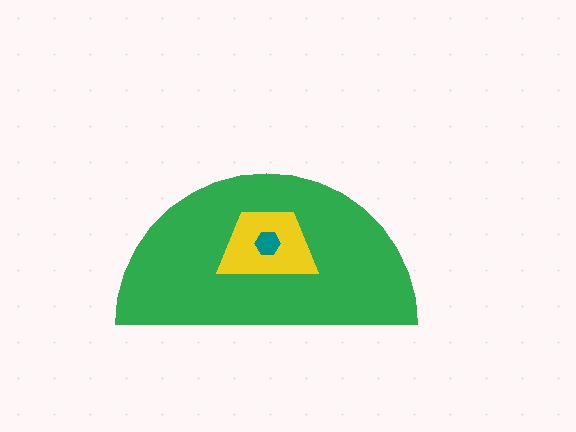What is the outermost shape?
The green semicircle.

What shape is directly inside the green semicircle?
The yellow trapezoid.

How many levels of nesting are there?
3.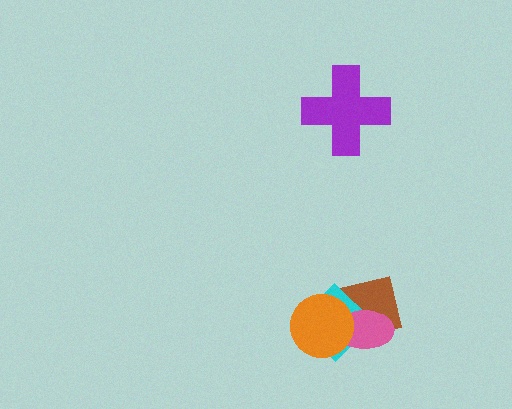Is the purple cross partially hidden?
No, no other shape covers it.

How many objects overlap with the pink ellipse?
3 objects overlap with the pink ellipse.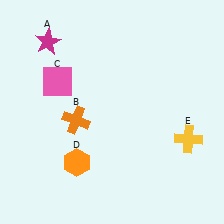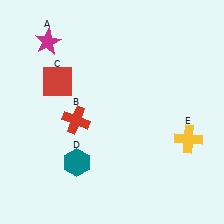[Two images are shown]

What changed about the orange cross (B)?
In Image 1, B is orange. In Image 2, it changed to red.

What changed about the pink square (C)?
In Image 1, C is pink. In Image 2, it changed to red.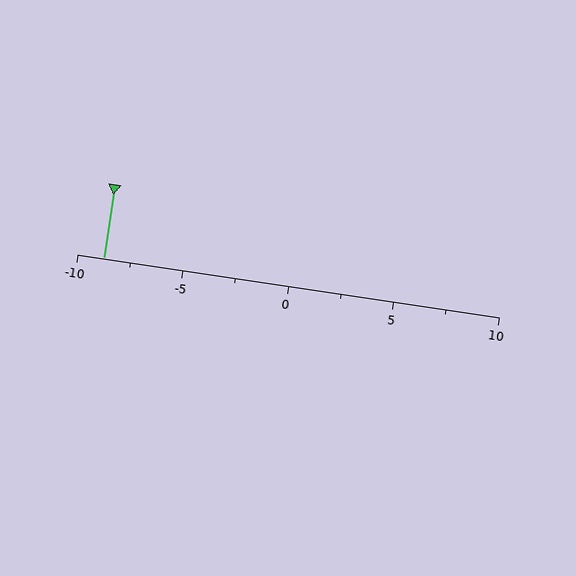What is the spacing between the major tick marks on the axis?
The major ticks are spaced 5 apart.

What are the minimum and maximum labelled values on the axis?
The axis runs from -10 to 10.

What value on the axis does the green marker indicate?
The marker indicates approximately -8.8.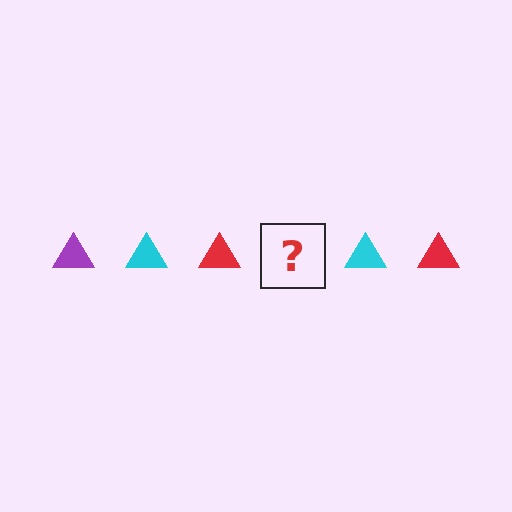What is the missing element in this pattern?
The missing element is a purple triangle.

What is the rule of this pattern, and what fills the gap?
The rule is that the pattern cycles through purple, cyan, red triangles. The gap should be filled with a purple triangle.